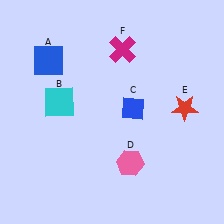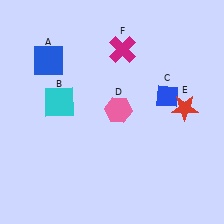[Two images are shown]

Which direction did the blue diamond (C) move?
The blue diamond (C) moved right.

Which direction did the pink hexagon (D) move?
The pink hexagon (D) moved up.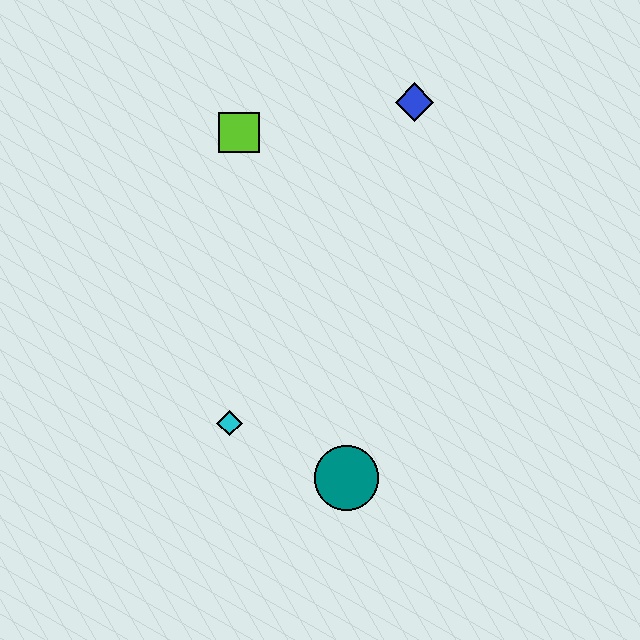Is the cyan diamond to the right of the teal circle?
No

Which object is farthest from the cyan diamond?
The blue diamond is farthest from the cyan diamond.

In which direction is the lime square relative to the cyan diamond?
The lime square is above the cyan diamond.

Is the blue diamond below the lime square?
No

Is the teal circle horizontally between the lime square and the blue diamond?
Yes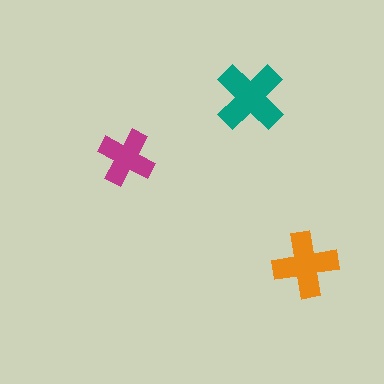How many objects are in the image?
There are 3 objects in the image.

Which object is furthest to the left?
The magenta cross is leftmost.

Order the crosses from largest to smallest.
the teal one, the orange one, the magenta one.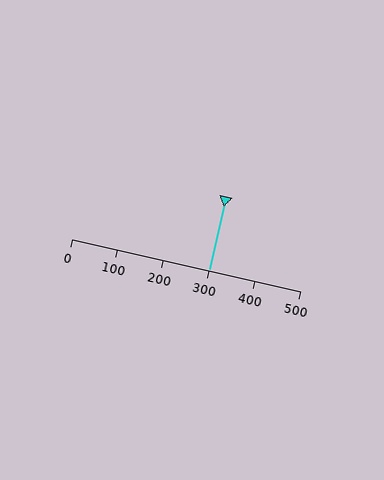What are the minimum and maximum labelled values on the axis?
The axis runs from 0 to 500.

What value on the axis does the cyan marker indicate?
The marker indicates approximately 300.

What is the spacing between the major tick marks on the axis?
The major ticks are spaced 100 apart.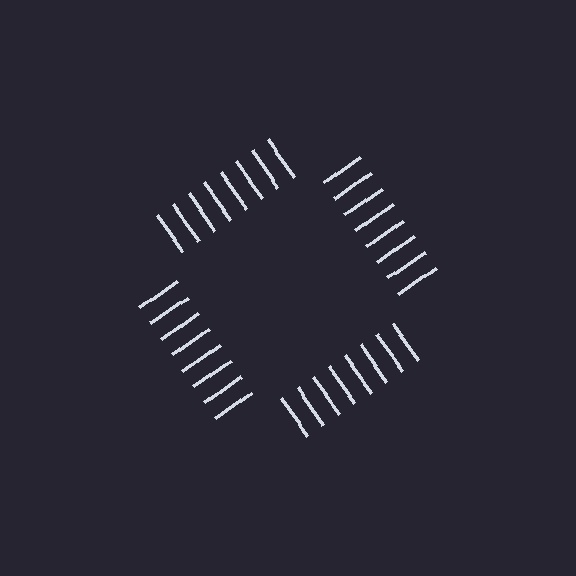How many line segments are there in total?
32 — 8 along each of the 4 edges.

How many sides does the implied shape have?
4 sides — the line-ends trace a square.